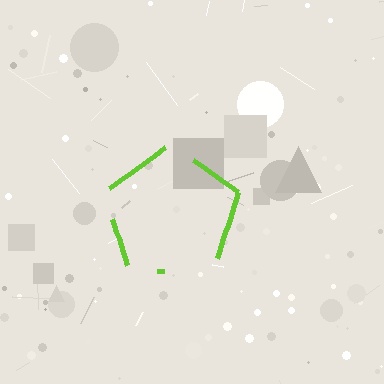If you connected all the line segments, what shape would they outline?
They would outline a pentagon.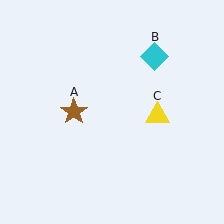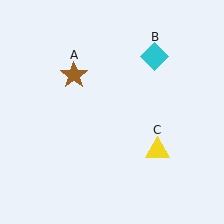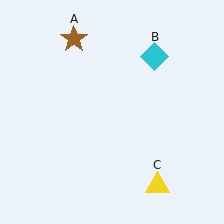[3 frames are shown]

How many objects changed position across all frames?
2 objects changed position: brown star (object A), yellow triangle (object C).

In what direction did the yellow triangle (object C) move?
The yellow triangle (object C) moved down.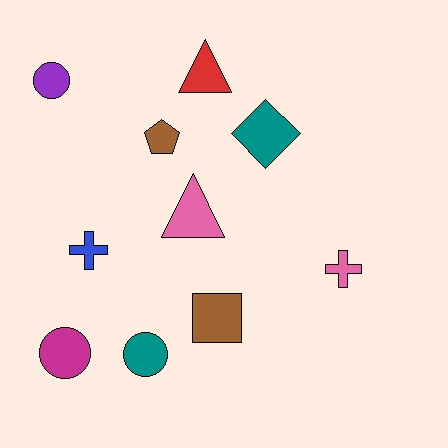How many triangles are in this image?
There are 2 triangles.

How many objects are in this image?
There are 10 objects.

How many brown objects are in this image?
There are 2 brown objects.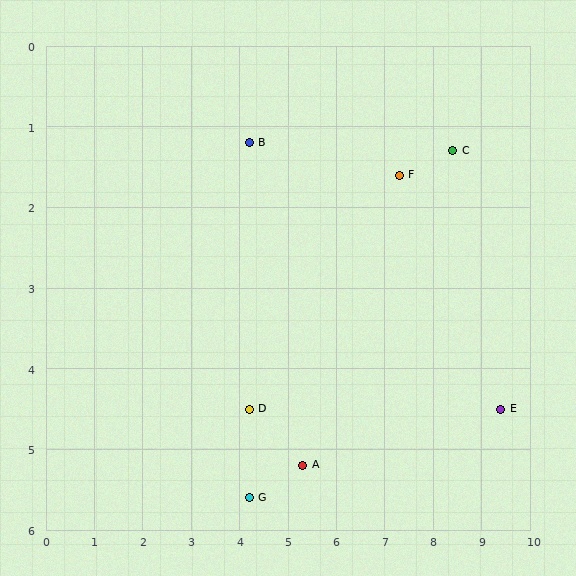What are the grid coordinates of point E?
Point E is at approximately (9.4, 4.5).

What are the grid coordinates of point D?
Point D is at approximately (4.2, 4.5).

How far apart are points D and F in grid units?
Points D and F are about 4.2 grid units apart.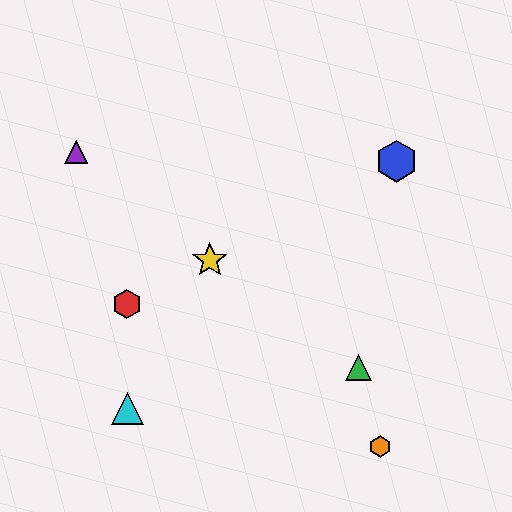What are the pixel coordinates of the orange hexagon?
The orange hexagon is at (380, 446).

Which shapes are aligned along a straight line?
The red hexagon, the blue hexagon, the yellow star are aligned along a straight line.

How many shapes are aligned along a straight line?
3 shapes (the red hexagon, the blue hexagon, the yellow star) are aligned along a straight line.